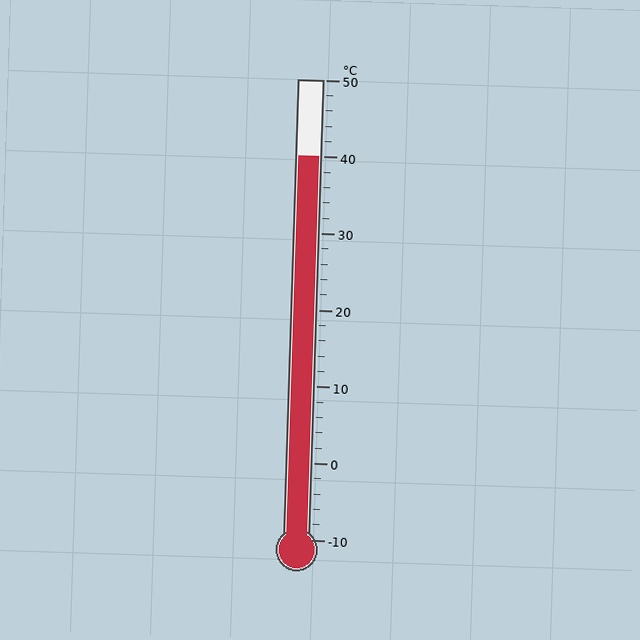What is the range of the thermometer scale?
The thermometer scale ranges from -10°C to 50°C.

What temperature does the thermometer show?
The thermometer shows approximately 40°C.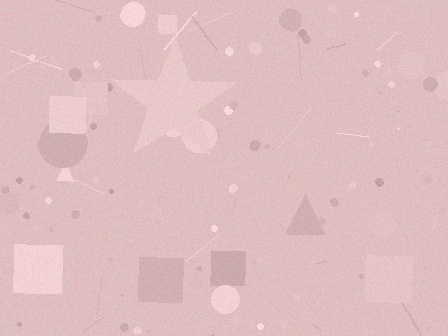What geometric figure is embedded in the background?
A star is embedded in the background.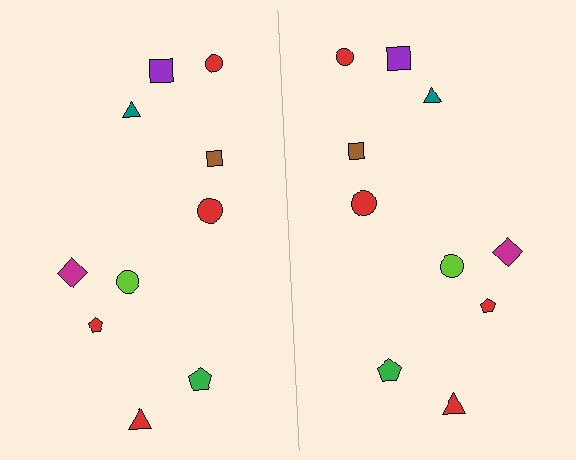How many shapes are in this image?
There are 20 shapes in this image.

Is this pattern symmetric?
Yes, this pattern has bilateral (reflection) symmetry.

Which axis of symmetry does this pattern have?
The pattern has a vertical axis of symmetry running through the center of the image.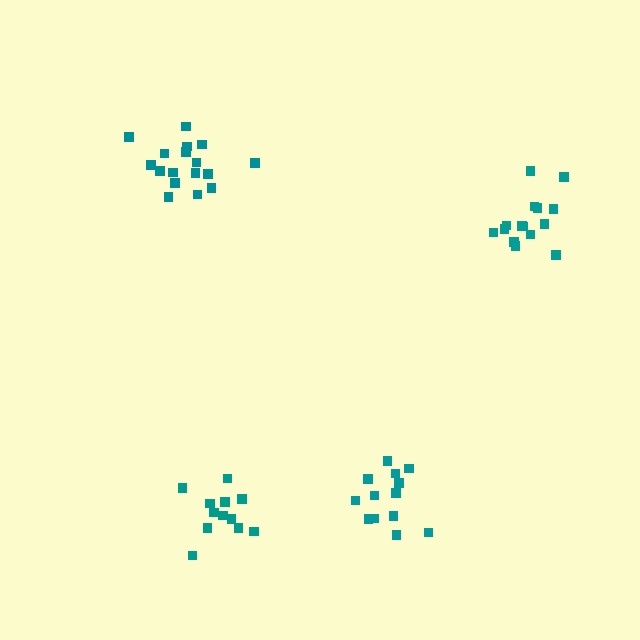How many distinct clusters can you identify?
There are 4 distinct clusters.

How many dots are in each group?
Group 1: 13 dots, Group 2: 15 dots, Group 3: 12 dots, Group 4: 17 dots (57 total).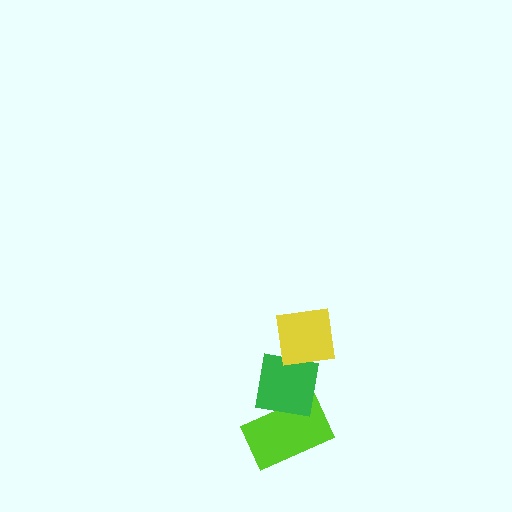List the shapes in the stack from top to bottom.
From top to bottom: the yellow square, the green square, the lime rectangle.